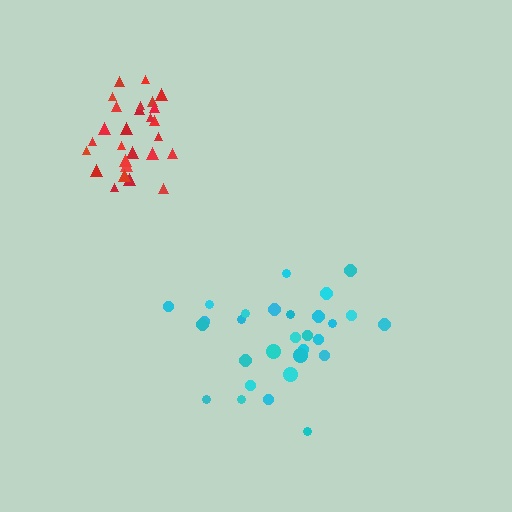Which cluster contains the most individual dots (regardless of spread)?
Cyan (29).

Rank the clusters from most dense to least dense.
red, cyan.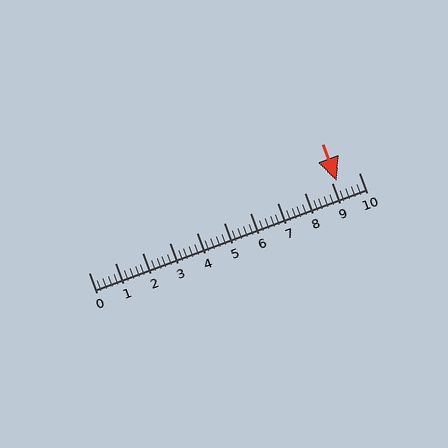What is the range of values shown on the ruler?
The ruler shows values from 0 to 10.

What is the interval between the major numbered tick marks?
The major tick marks are spaced 1 units apart.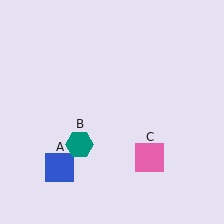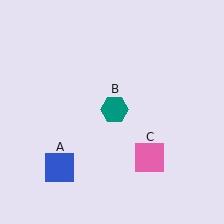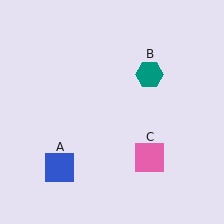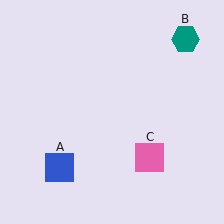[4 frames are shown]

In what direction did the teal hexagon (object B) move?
The teal hexagon (object B) moved up and to the right.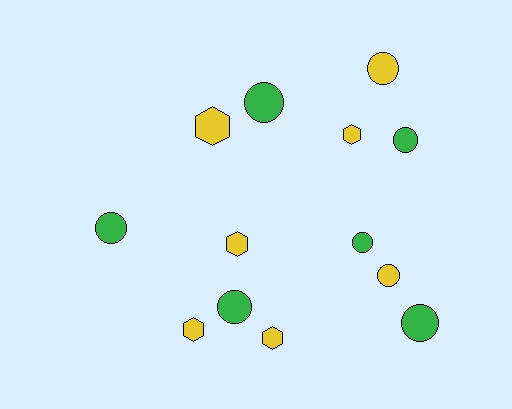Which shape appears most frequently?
Circle, with 8 objects.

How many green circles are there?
There are 6 green circles.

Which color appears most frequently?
Yellow, with 7 objects.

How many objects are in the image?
There are 13 objects.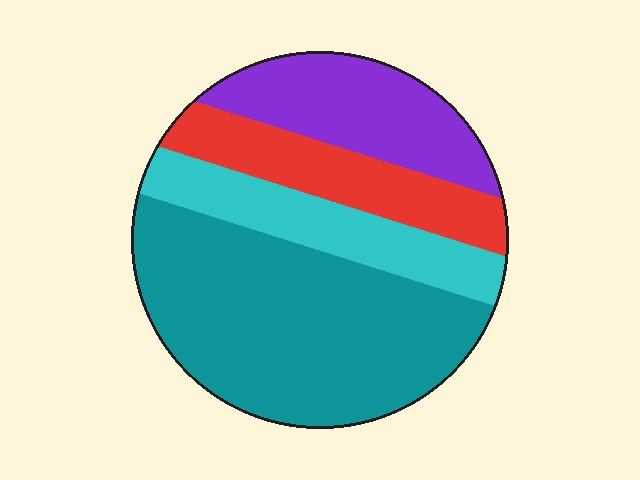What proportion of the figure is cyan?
Cyan takes up about one sixth (1/6) of the figure.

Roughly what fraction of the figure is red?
Red takes up about one sixth (1/6) of the figure.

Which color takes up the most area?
Teal, at roughly 45%.